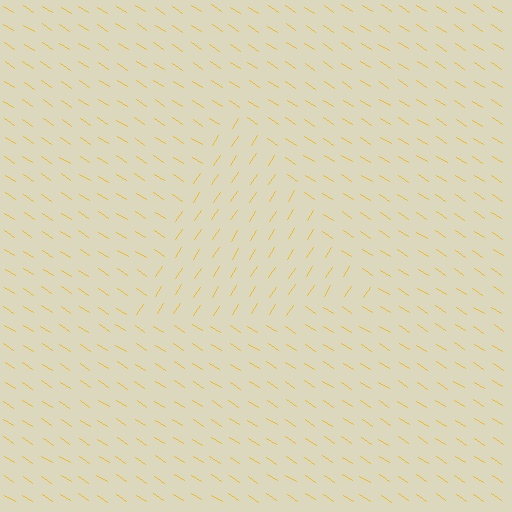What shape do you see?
I see a triangle.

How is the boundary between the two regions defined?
The boundary is defined purely by a change in line orientation (approximately 90 degrees difference). All lines are the same color and thickness.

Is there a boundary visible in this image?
Yes, there is a texture boundary formed by a change in line orientation.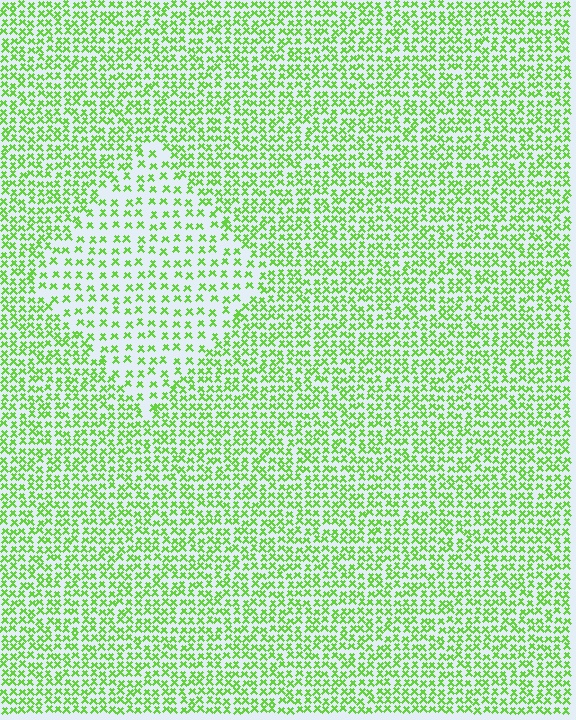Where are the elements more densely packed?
The elements are more densely packed outside the diamond boundary.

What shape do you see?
I see a diamond.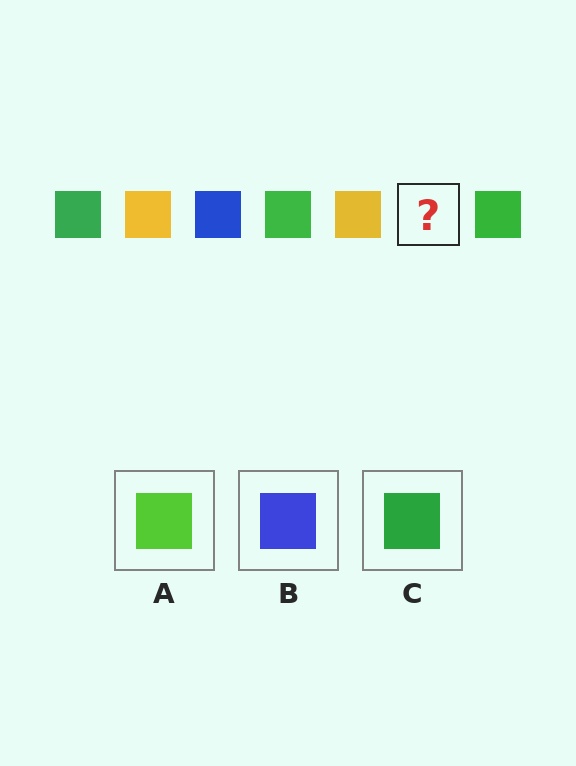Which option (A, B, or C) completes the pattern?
B.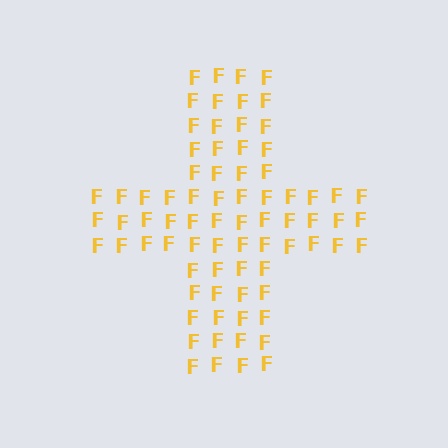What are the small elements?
The small elements are letter F's.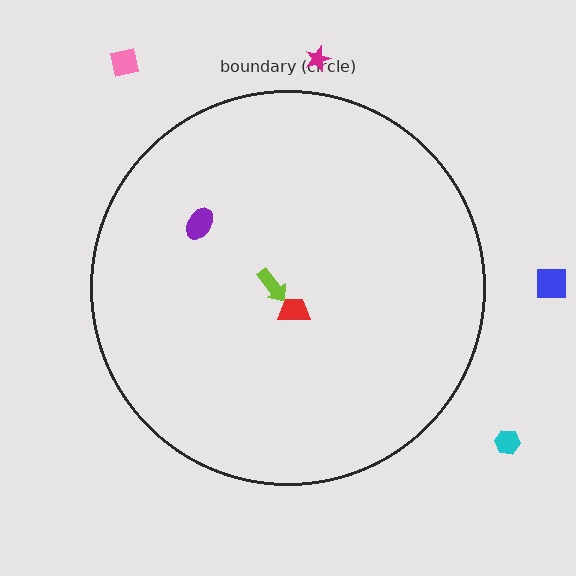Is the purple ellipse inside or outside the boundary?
Inside.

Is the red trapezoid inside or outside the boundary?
Inside.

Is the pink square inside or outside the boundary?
Outside.